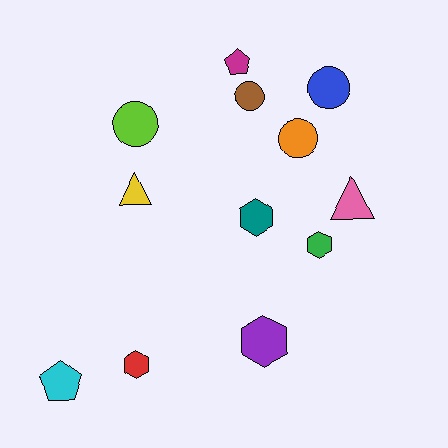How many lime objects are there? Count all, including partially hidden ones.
There is 1 lime object.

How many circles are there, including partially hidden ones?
There are 4 circles.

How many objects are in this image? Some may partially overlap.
There are 12 objects.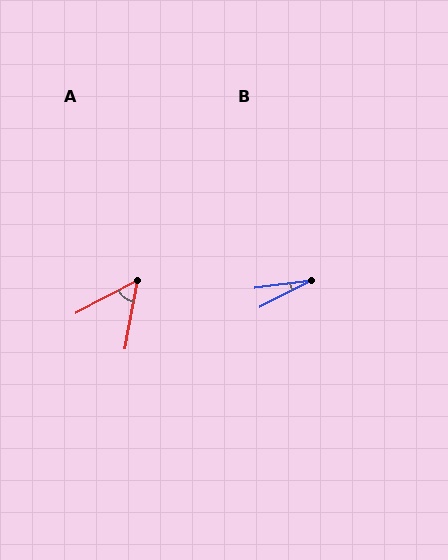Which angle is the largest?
A, at approximately 52 degrees.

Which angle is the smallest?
B, at approximately 20 degrees.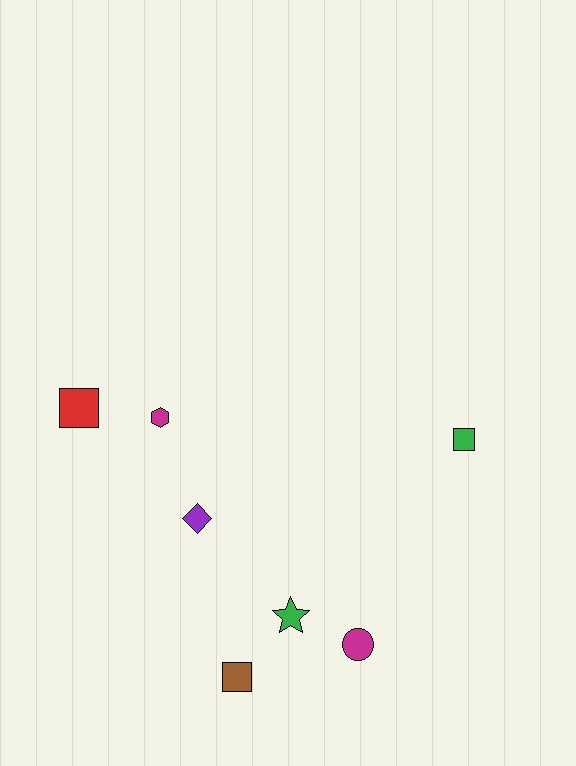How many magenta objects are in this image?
There are 2 magenta objects.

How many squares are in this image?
There are 3 squares.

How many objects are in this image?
There are 7 objects.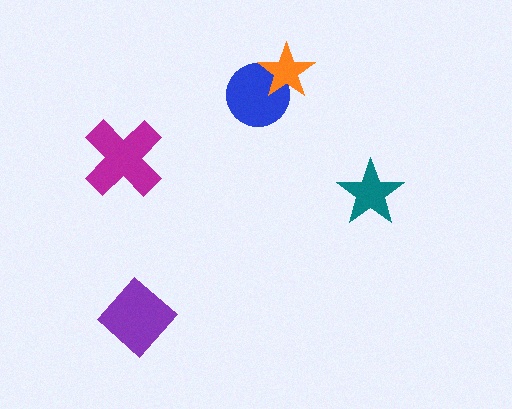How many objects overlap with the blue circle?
1 object overlaps with the blue circle.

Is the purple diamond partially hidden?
No, no other shape covers it.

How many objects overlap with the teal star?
0 objects overlap with the teal star.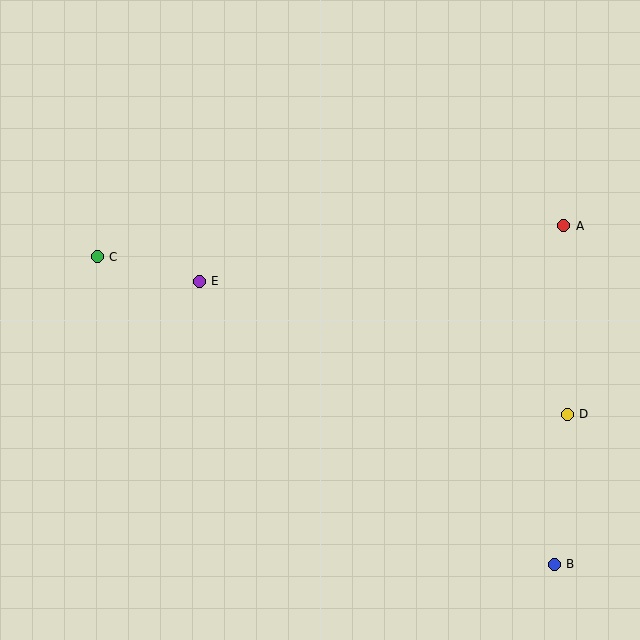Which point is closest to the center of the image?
Point E at (199, 281) is closest to the center.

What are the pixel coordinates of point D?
Point D is at (567, 414).